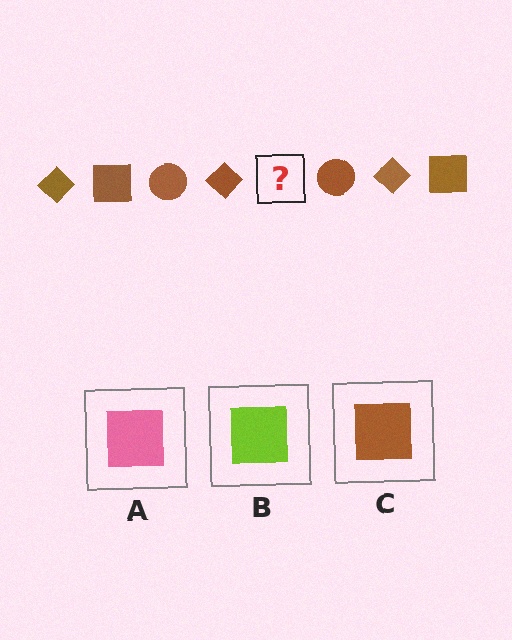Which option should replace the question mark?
Option C.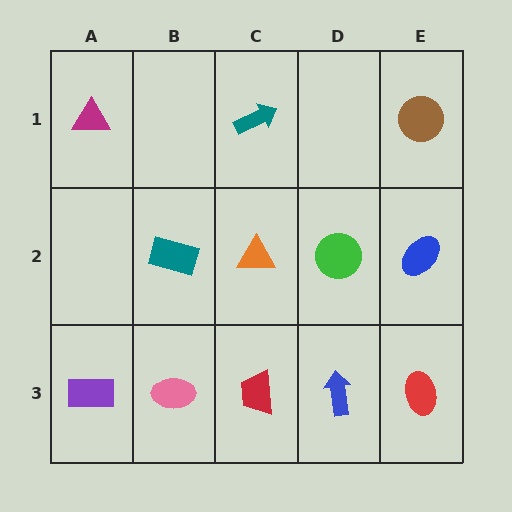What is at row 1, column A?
A magenta triangle.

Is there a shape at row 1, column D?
No, that cell is empty.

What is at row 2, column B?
A teal rectangle.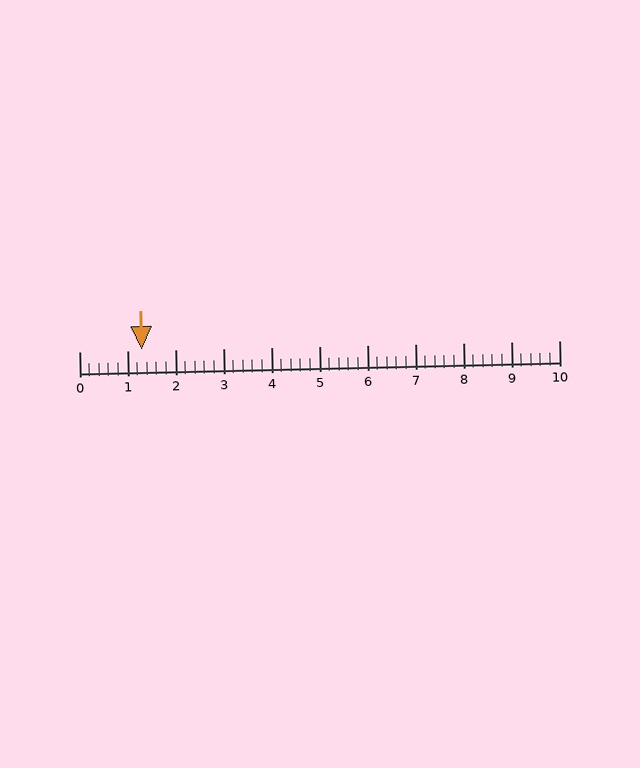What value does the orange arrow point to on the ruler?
The orange arrow points to approximately 1.3.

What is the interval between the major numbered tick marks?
The major tick marks are spaced 1 units apart.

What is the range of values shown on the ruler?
The ruler shows values from 0 to 10.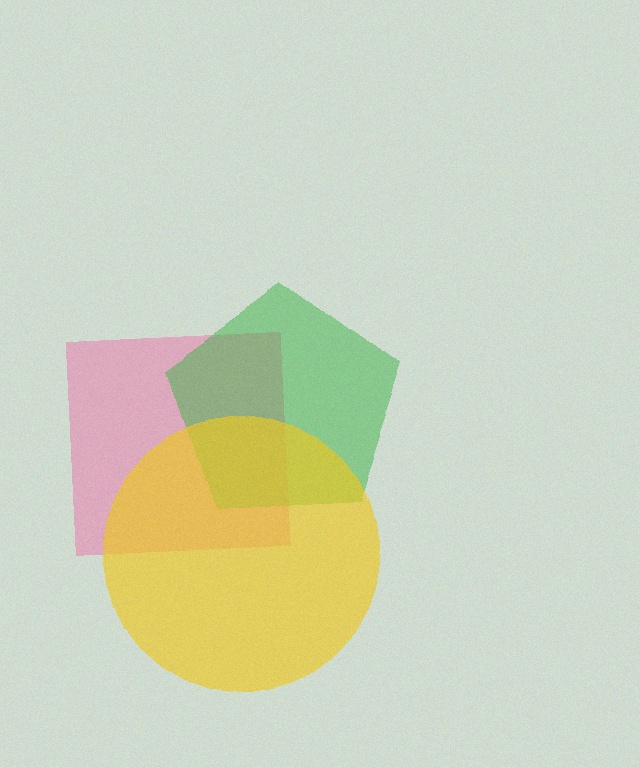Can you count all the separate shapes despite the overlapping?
Yes, there are 3 separate shapes.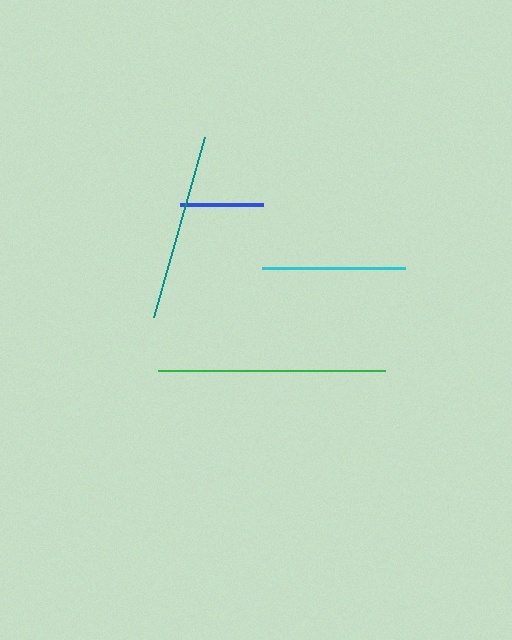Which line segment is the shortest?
The blue line is the shortest at approximately 83 pixels.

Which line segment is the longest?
The green line is the longest at approximately 226 pixels.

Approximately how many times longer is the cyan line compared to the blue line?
The cyan line is approximately 1.7 times the length of the blue line.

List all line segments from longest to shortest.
From longest to shortest: green, teal, cyan, blue.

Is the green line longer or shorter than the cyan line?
The green line is longer than the cyan line.